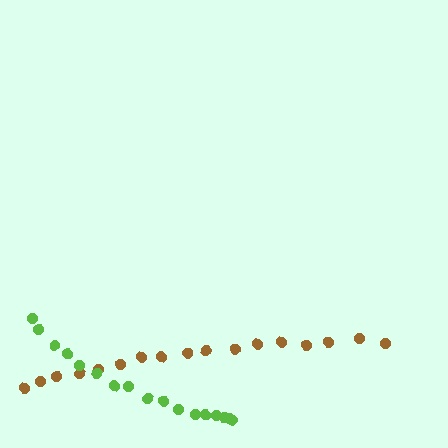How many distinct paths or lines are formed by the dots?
There are 2 distinct paths.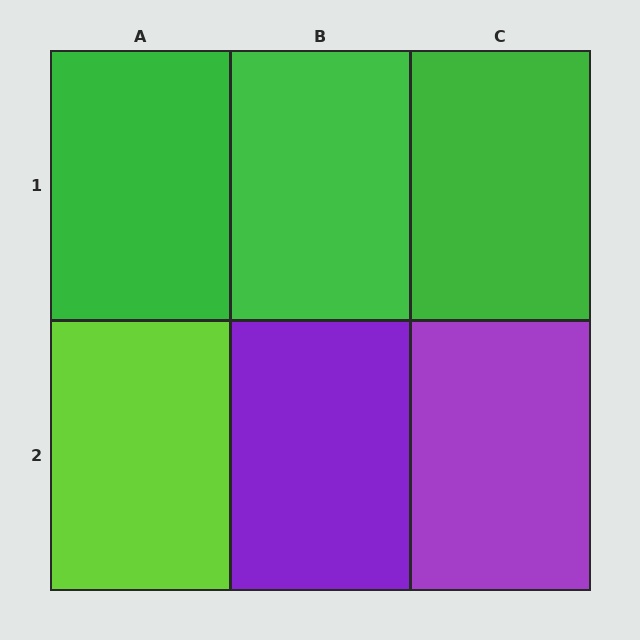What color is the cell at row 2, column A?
Lime.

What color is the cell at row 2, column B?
Purple.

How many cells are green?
3 cells are green.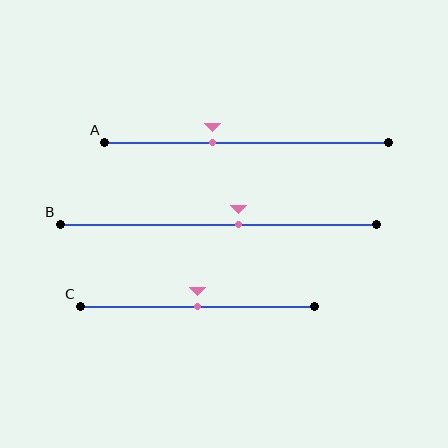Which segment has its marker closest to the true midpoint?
Segment C has its marker closest to the true midpoint.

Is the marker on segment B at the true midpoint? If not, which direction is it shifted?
No, the marker on segment B is shifted to the right by about 6% of the segment length.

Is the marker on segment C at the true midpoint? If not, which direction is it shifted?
Yes, the marker on segment C is at the true midpoint.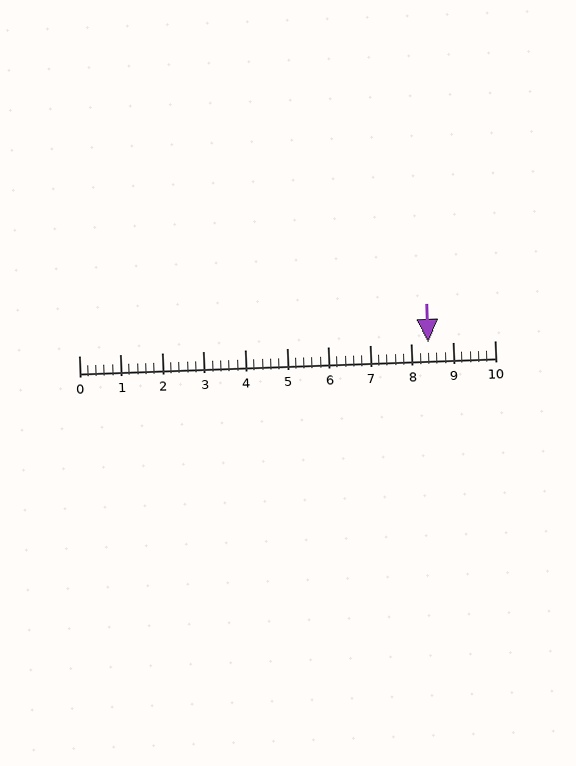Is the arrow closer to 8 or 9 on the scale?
The arrow is closer to 8.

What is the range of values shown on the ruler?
The ruler shows values from 0 to 10.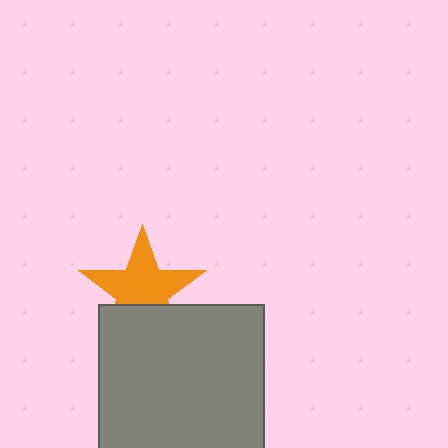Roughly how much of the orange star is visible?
Most of it is visible (roughly 68%).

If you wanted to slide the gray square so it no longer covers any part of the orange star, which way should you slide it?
Slide it down — that is the most direct way to separate the two shapes.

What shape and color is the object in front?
The object in front is a gray square.